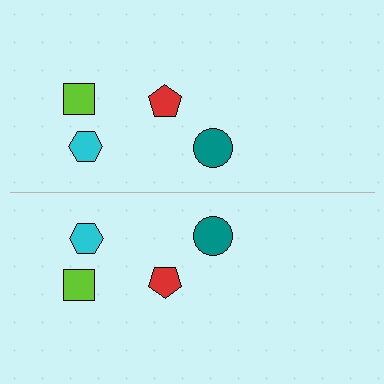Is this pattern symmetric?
Yes, this pattern has bilateral (reflection) symmetry.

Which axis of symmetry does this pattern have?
The pattern has a horizontal axis of symmetry running through the center of the image.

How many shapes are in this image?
There are 8 shapes in this image.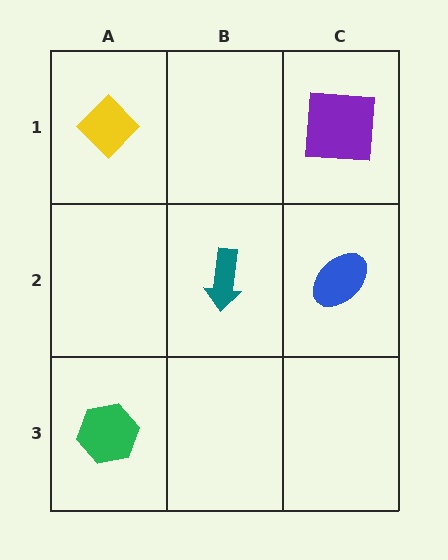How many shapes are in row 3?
1 shape.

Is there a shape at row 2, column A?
No, that cell is empty.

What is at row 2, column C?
A blue ellipse.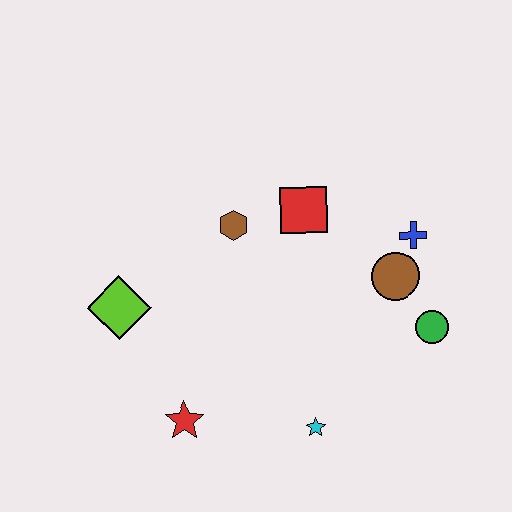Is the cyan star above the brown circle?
No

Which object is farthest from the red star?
The blue cross is farthest from the red star.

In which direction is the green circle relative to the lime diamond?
The green circle is to the right of the lime diamond.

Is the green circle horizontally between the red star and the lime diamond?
No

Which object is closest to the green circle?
The brown circle is closest to the green circle.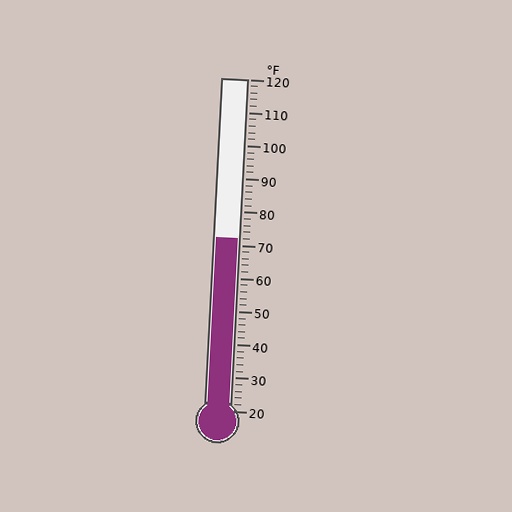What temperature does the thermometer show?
The thermometer shows approximately 72°F.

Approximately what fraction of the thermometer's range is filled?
The thermometer is filled to approximately 50% of its range.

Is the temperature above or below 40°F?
The temperature is above 40°F.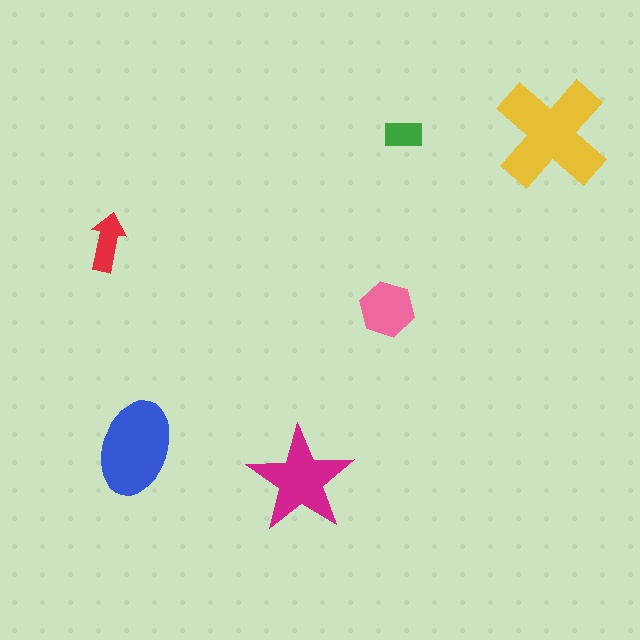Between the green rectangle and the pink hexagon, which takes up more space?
The pink hexagon.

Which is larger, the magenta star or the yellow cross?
The yellow cross.